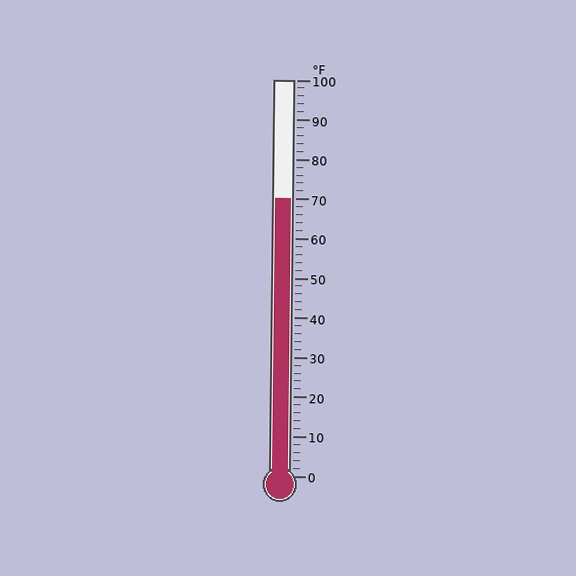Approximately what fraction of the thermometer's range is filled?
The thermometer is filled to approximately 70% of its range.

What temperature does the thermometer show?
The thermometer shows approximately 70°F.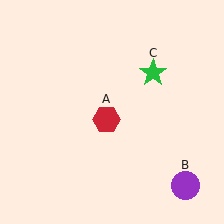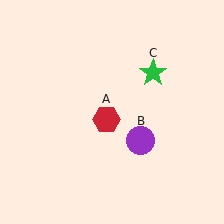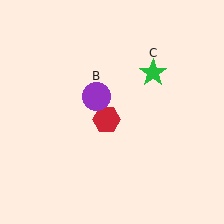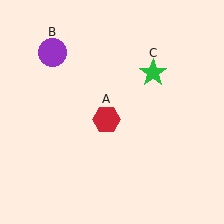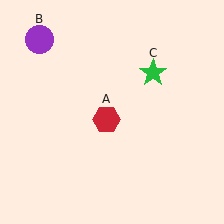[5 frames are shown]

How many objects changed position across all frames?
1 object changed position: purple circle (object B).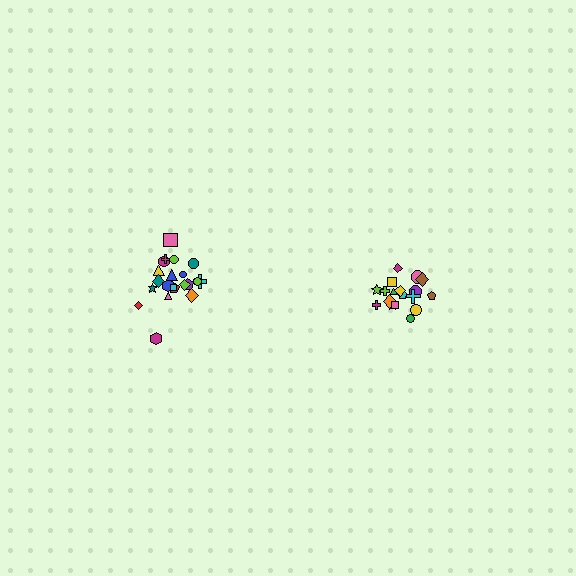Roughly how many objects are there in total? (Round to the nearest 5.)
Roughly 40 objects in total.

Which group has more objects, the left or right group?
The left group.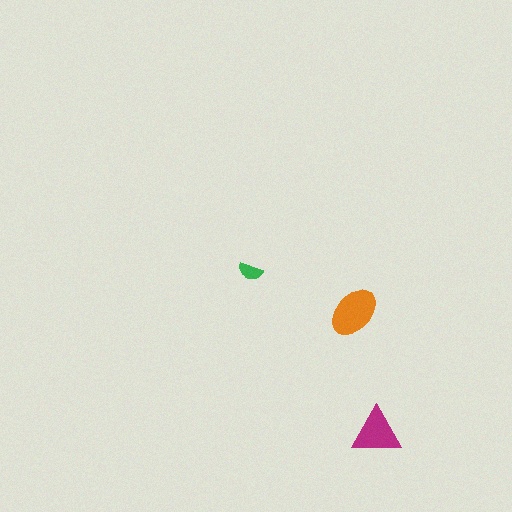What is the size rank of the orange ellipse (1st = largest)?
1st.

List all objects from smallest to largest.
The green semicircle, the magenta triangle, the orange ellipse.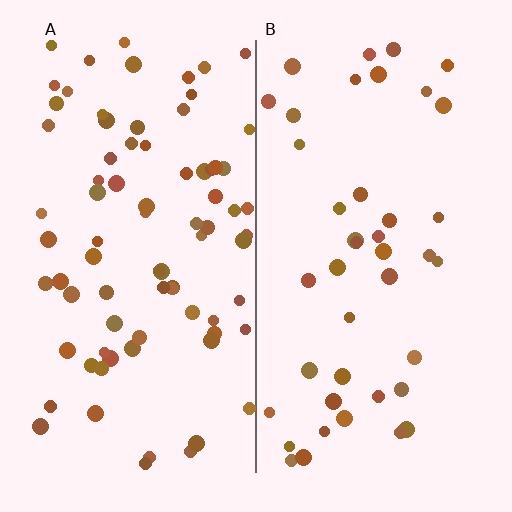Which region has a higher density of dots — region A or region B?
A (the left).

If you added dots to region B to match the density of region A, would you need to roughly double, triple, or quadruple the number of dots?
Approximately double.